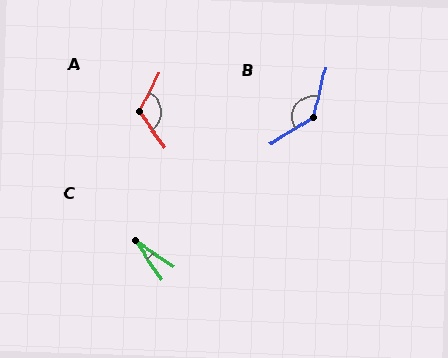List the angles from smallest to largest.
C (22°), A (118°), B (135°).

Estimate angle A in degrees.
Approximately 118 degrees.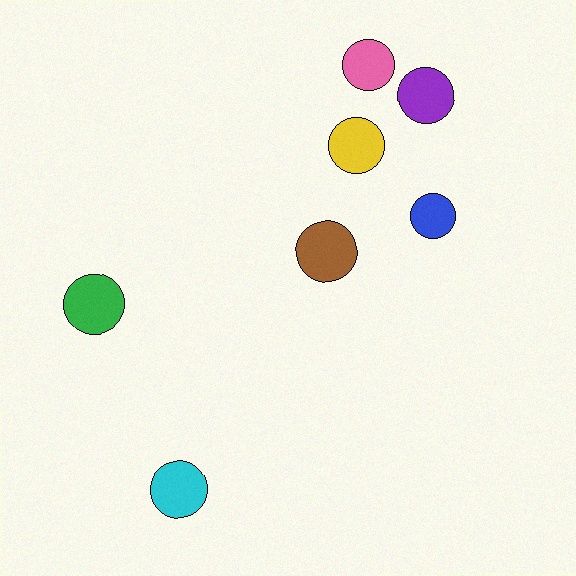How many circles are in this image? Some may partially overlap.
There are 7 circles.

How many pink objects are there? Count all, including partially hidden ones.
There is 1 pink object.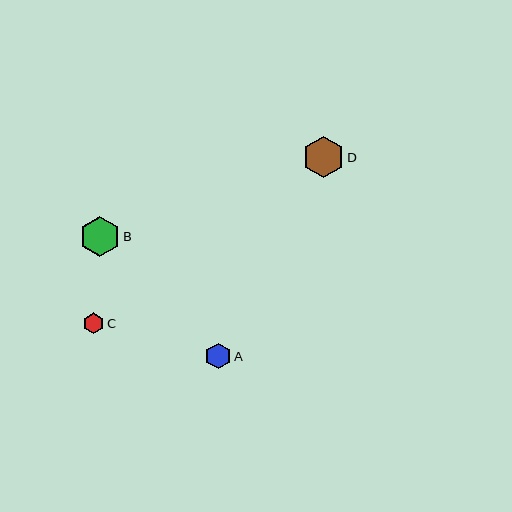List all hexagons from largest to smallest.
From largest to smallest: D, B, A, C.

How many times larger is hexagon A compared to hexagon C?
Hexagon A is approximately 1.3 times the size of hexagon C.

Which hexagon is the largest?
Hexagon D is the largest with a size of approximately 42 pixels.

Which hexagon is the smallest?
Hexagon C is the smallest with a size of approximately 20 pixels.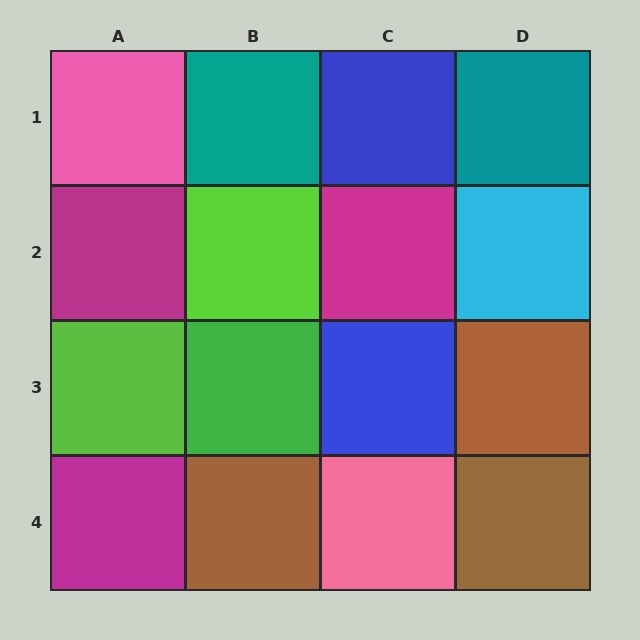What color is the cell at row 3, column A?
Lime.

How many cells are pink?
2 cells are pink.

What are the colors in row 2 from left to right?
Magenta, lime, magenta, cyan.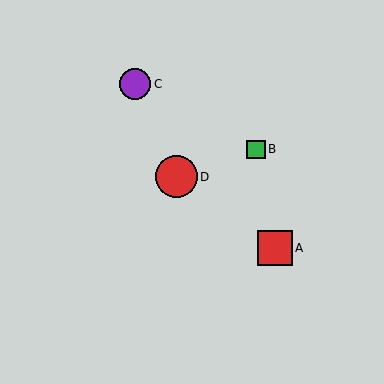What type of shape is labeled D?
Shape D is a red circle.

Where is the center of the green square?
The center of the green square is at (256, 149).